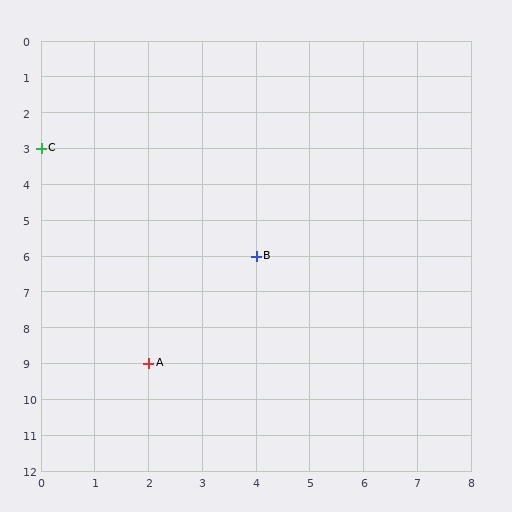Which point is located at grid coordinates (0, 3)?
Point C is at (0, 3).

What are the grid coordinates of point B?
Point B is at grid coordinates (4, 6).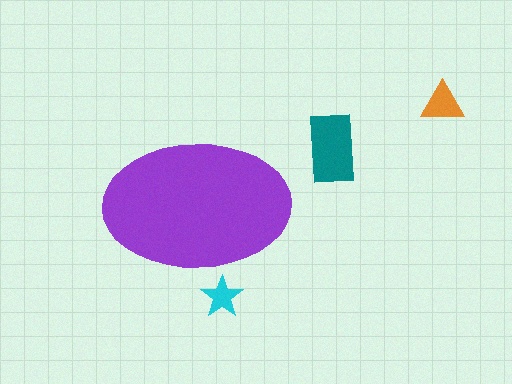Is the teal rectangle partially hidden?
No, the teal rectangle is fully visible.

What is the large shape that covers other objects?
A purple ellipse.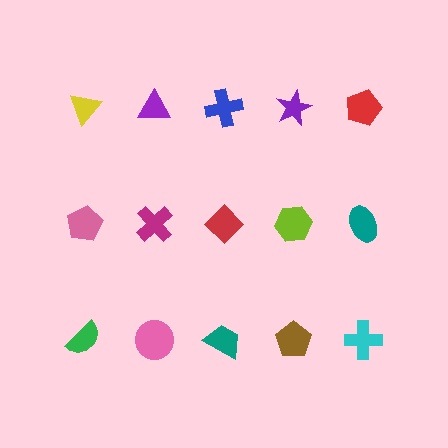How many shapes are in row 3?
5 shapes.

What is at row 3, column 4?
A brown pentagon.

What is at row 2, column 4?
A lime hexagon.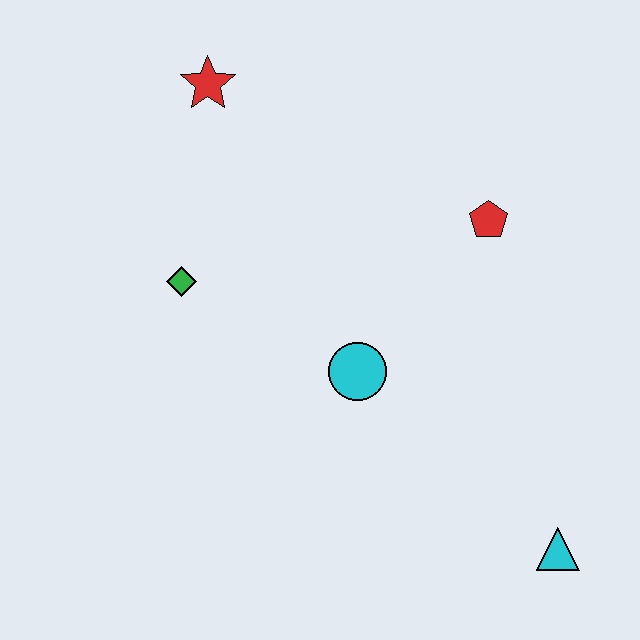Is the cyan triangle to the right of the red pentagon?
Yes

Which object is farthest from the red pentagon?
The cyan triangle is farthest from the red pentagon.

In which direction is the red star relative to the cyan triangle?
The red star is above the cyan triangle.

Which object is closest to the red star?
The green diamond is closest to the red star.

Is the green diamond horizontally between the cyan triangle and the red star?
No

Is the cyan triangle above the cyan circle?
No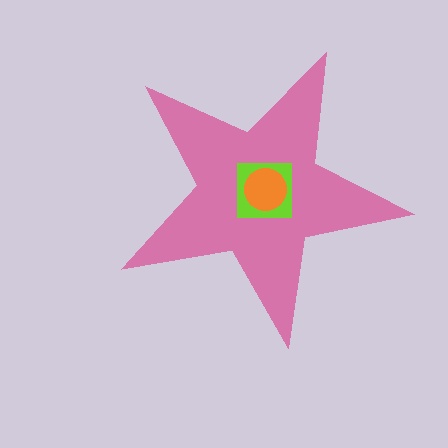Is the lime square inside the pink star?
Yes.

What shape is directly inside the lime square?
The orange circle.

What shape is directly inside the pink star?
The lime square.